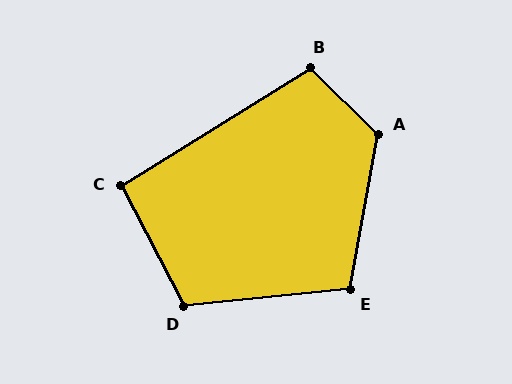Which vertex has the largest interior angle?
A, at approximately 124 degrees.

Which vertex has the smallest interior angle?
C, at approximately 94 degrees.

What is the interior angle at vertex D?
Approximately 112 degrees (obtuse).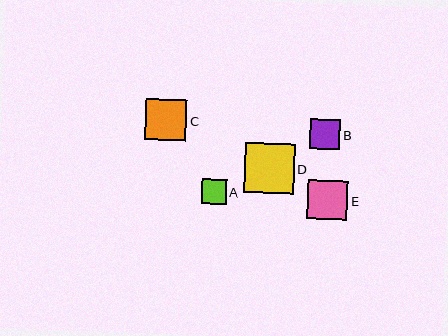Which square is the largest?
Square D is the largest with a size of approximately 50 pixels.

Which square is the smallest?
Square A is the smallest with a size of approximately 25 pixels.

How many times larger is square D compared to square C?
Square D is approximately 1.2 times the size of square C.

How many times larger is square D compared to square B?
Square D is approximately 1.7 times the size of square B.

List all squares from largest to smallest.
From largest to smallest: D, C, E, B, A.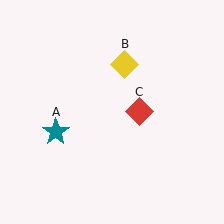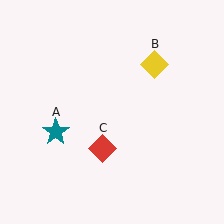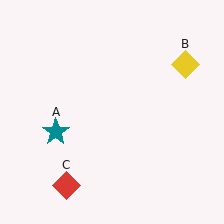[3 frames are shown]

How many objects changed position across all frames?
2 objects changed position: yellow diamond (object B), red diamond (object C).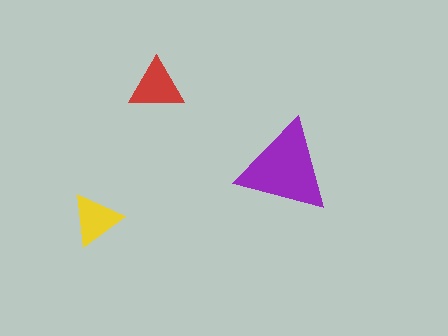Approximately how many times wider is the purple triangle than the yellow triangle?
About 2 times wider.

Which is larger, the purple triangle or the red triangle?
The purple one.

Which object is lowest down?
The yellow triangle is bottommost.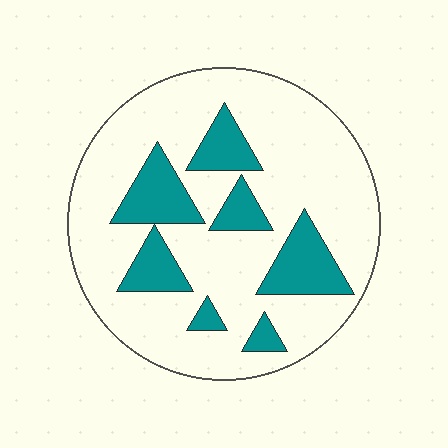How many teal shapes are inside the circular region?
7.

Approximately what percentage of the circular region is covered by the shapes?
Approximately 25%.